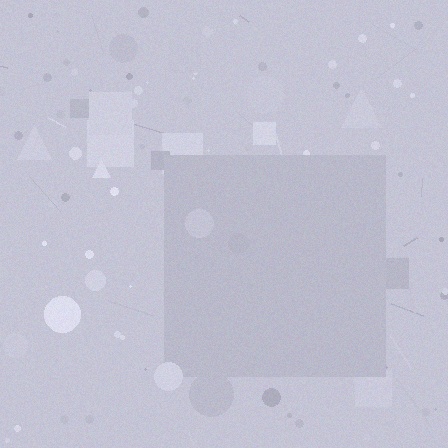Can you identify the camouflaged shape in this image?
The camouflaged shape is a square.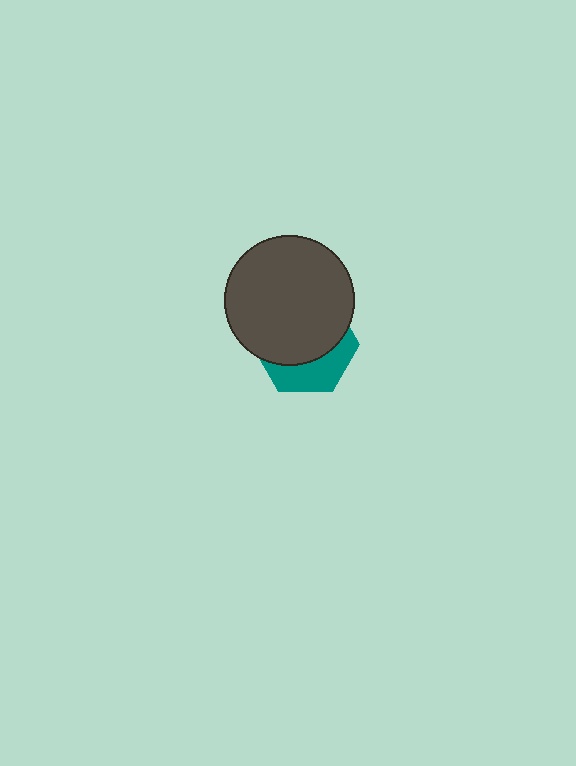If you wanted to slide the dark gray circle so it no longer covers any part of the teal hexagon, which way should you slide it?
Slide it up — that is the most direct way to separate the two shapes.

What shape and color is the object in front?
The object in front is a dark gray circle.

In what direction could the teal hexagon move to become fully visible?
The teal hexagon could move down. That would shift it out from behind the dark gray circle entirely.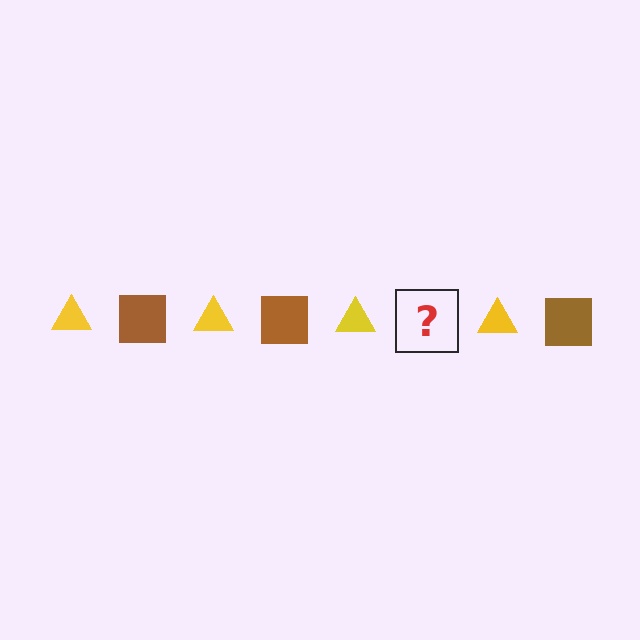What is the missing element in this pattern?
The missing element is a brown square.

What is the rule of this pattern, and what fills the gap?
The rule is that the pattern alternates between yellow triangle and brown square. The gap should be filled with a brown square.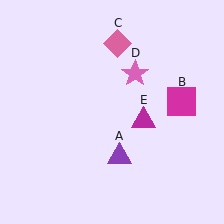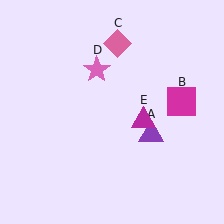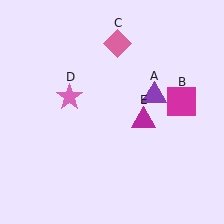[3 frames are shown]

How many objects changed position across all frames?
2 objects changed position: purple triangle (object A), pink star (object D).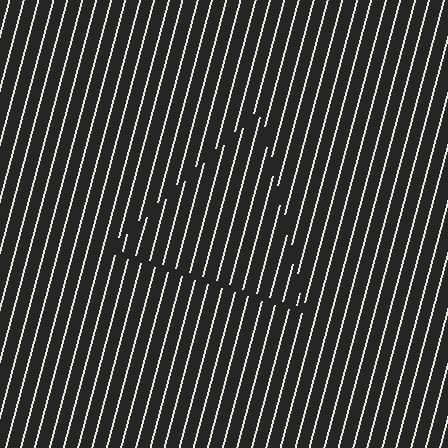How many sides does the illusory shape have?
3 sides — the line-ends trace a triangle.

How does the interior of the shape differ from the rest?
The interior of the shape contains the same grating, shifted by half a period — the contour is defined by the phase discontinuity where line-ends from the inner and outer gratings abut.